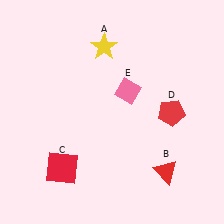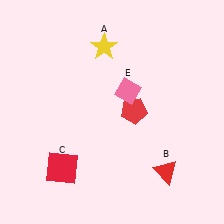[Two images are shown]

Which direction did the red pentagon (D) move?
The red pentagon (D) moved left.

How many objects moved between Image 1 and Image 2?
1 object moved between the two images.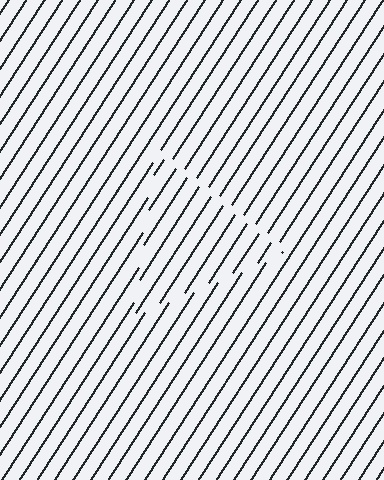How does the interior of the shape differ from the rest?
The interior of the shape contains the same grating, shifted by half a period — the contour is defined by the phase discontinuity where line-ends from the inner and outer gratings abut.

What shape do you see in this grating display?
An illusory triangle. The interior of the shape contains the same grating, shifted by half a period — the contour is defined by the phase discontinuity where line-ends from the inner and outer gratings abut.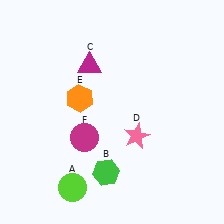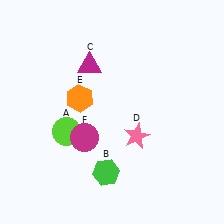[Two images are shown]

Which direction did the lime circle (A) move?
The lime circle (A) moved up.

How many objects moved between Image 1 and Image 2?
1 object moved between the two images.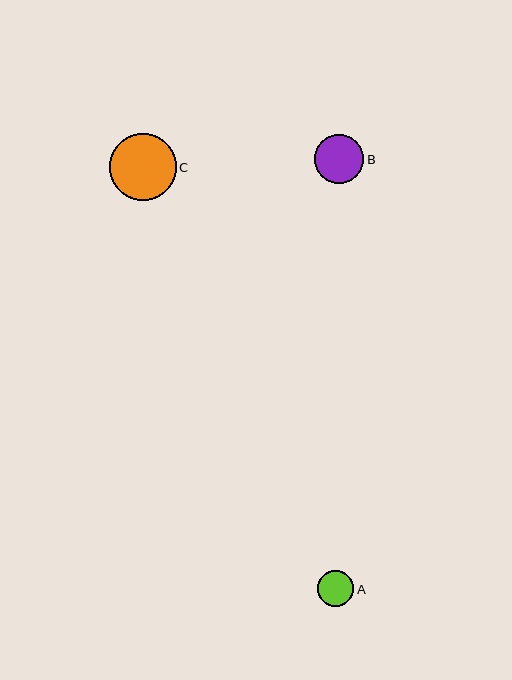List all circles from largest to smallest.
From largest to smallest: C, B, A.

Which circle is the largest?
Circle C is the largest with a size of approximately 67 pixels.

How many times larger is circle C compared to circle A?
Circle C is approximately 1.9 times the size of circle A.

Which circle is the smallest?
Circle A is the smallest with a size of approximately 36 pixels.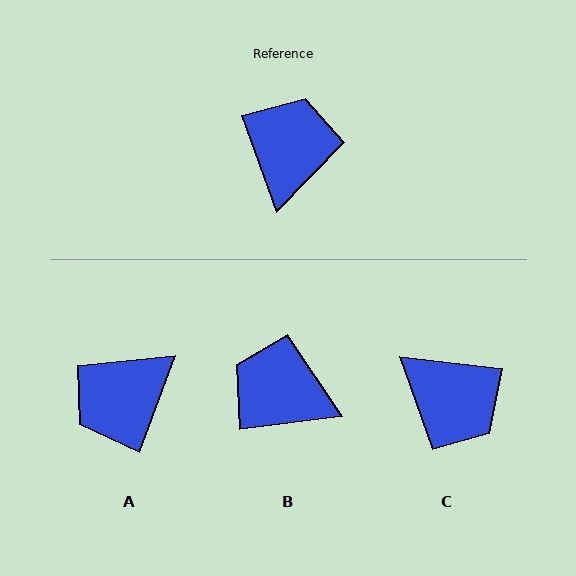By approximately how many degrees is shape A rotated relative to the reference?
Approximately 140 degrees counter-clockwise.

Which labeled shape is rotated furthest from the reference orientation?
A, about 140 degrees away.